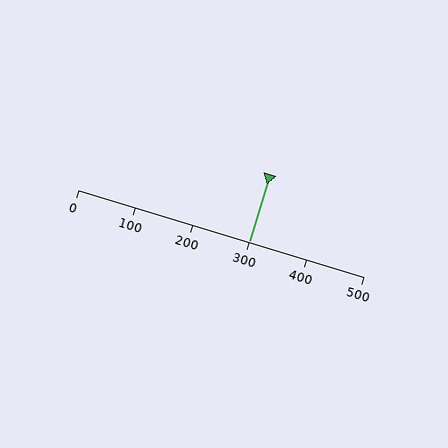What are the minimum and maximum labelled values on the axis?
The axis runs from 0 to 500.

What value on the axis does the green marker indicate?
The marker indicates approximately 300.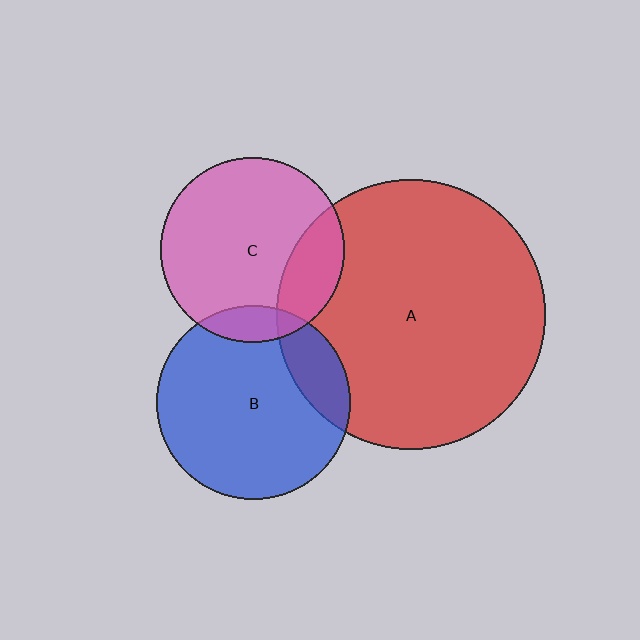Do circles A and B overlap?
Yes.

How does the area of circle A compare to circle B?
Approximately 1.9 times.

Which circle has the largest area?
Circle A (red).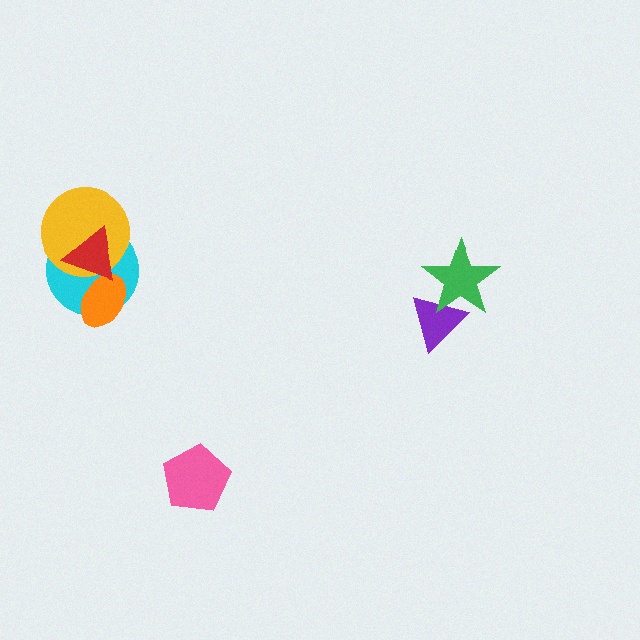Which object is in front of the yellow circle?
The red triangle is in front of the yellow circle.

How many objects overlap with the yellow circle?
2 objects overlap with the yellow circle.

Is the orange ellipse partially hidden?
Yes, it is partially covered by another shape.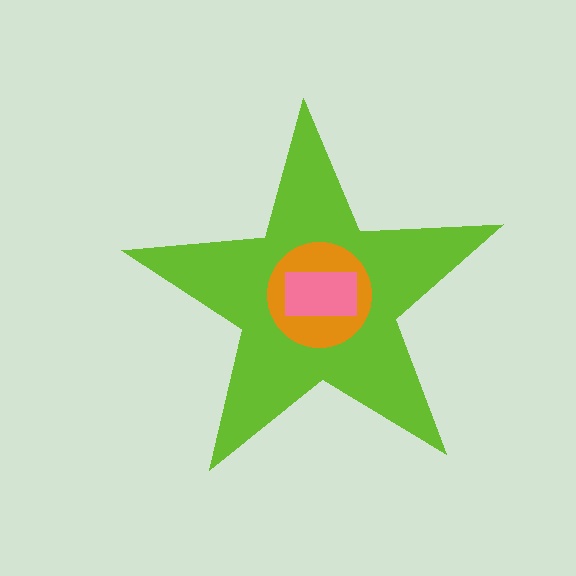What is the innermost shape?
The pink rectangle.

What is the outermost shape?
The lime star.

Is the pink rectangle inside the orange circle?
Yes.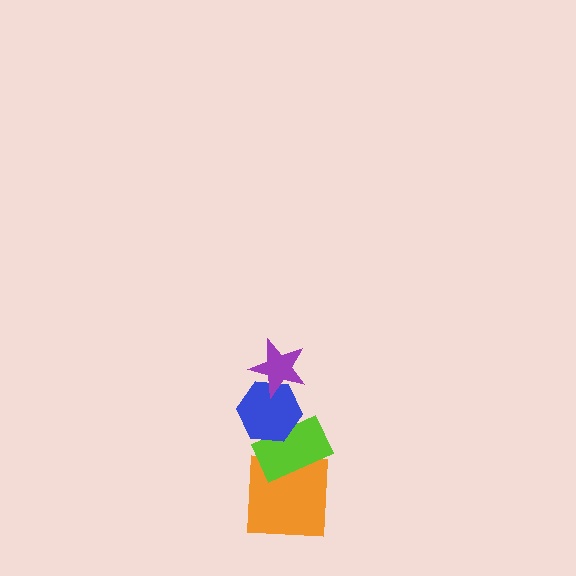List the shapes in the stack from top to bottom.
From top to bottom: the purple star, the blue hexagon, the lime rectangle, the orange square.